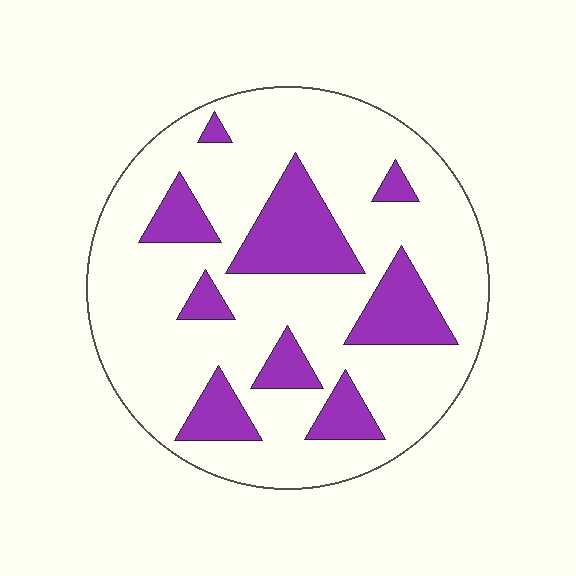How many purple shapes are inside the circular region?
9.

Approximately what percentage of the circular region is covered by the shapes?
Approximately 25%.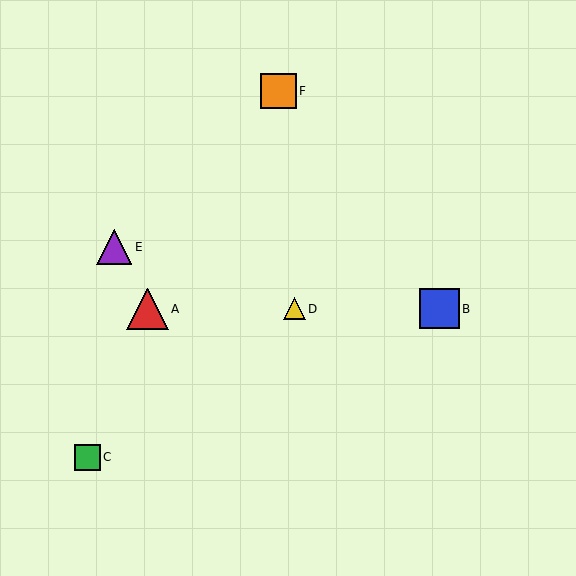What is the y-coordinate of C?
Object C is at y≈457.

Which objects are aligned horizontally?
Objects A, B, D are aligned horizontally.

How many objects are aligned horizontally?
3 objects (A, B, D) are aligned horizontally.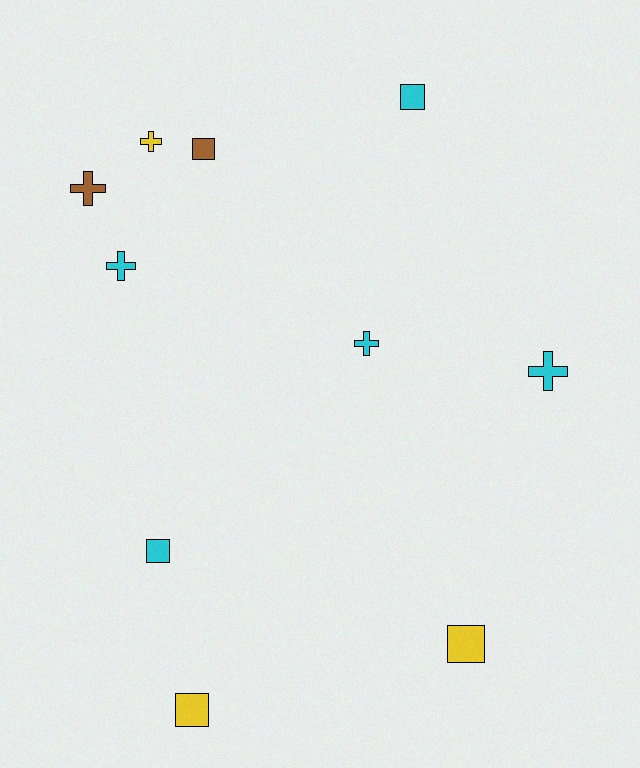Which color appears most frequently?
Cyan, with 5 objects.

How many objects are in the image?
There are 10 objects.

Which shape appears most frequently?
Square, with 5 objects.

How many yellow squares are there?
There are 2 yellow squares.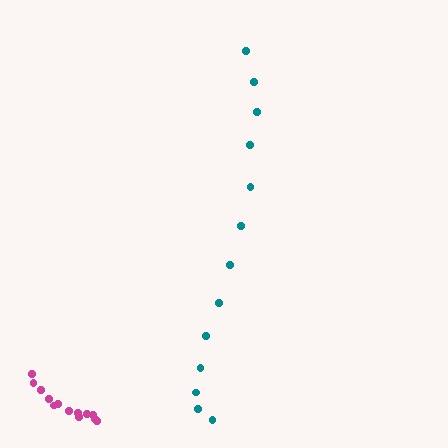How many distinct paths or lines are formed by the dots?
There are 2 distinct paths.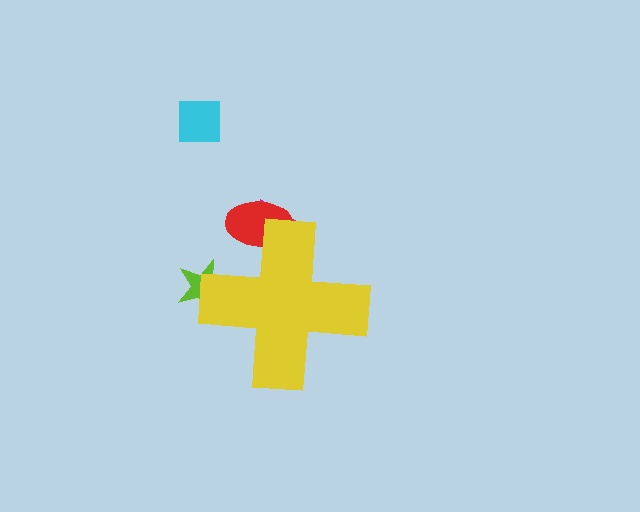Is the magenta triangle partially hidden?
Yes, the magenta triangle is partially hidden behind the yellow cross.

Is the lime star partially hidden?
Yes, the lime star is partially hidden behind the yellow cross.